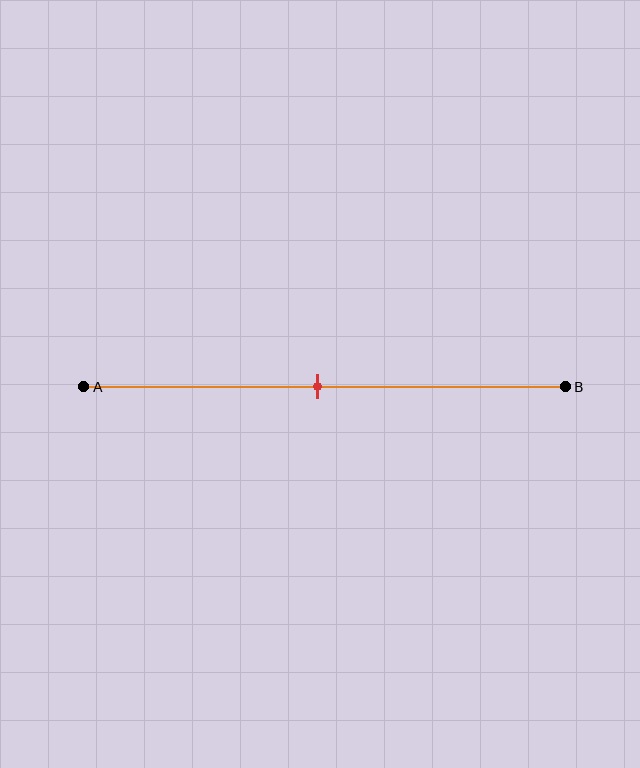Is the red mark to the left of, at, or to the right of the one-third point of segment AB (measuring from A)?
The red mark is to the right of the one-third point of segment AB.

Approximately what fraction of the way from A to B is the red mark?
The red mark is approximately 50% of the way from A to B.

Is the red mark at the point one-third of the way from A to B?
No, the mark is at about 50% from A, not at the 33% one-third point.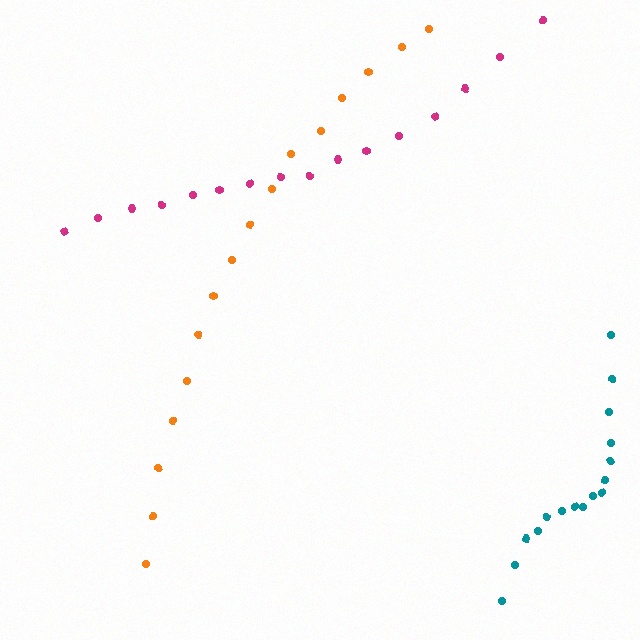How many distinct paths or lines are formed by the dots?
There are 3 distinct paths.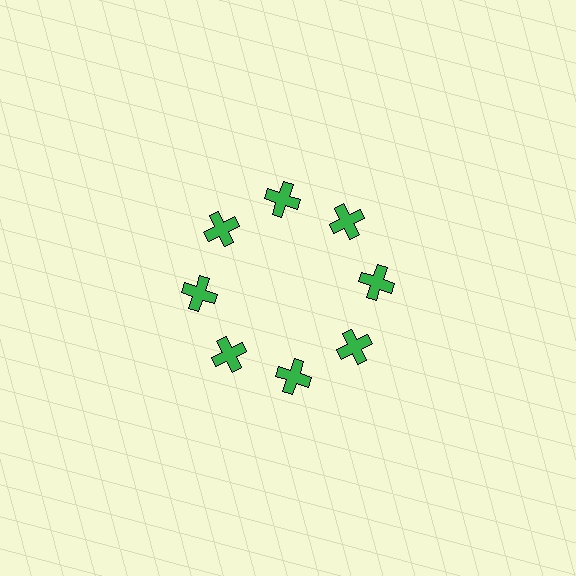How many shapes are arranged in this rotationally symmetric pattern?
There are 8 shapes, arranged in 8 groups of 1.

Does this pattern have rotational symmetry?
Yes, this pattern has 8-fold rotational symmetry. It looks the same after rotating 45 degrees around the center.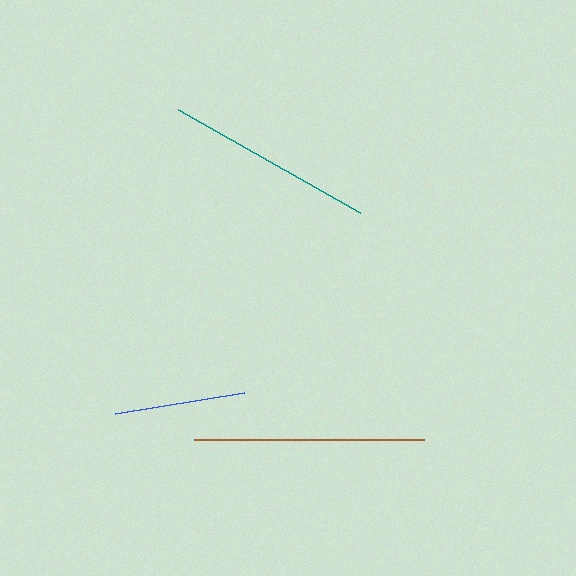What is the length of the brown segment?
The brown segment is approximately 229 pixels long.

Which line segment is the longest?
The brown line is the longest at approximately 229 pixels.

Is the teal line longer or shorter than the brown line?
The brown line is longer than the teal line.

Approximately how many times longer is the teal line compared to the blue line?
The teal line is approximately 1.6 times the length of the blue line.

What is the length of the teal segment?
The teal segment is approximately 209 pixels long.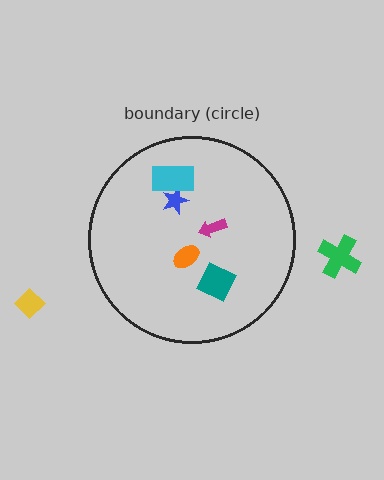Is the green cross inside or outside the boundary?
Outside.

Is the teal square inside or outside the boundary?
Inside.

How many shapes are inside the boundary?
5 inside, 2 outside.